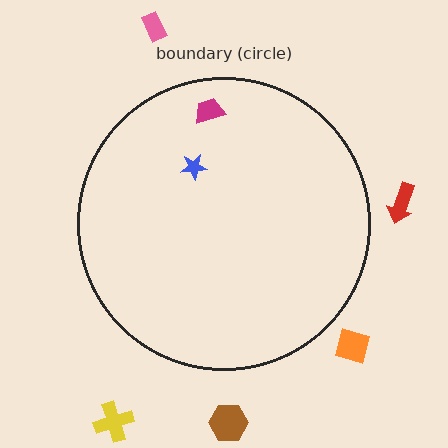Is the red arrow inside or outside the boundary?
Outside.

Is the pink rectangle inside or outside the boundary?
Outside.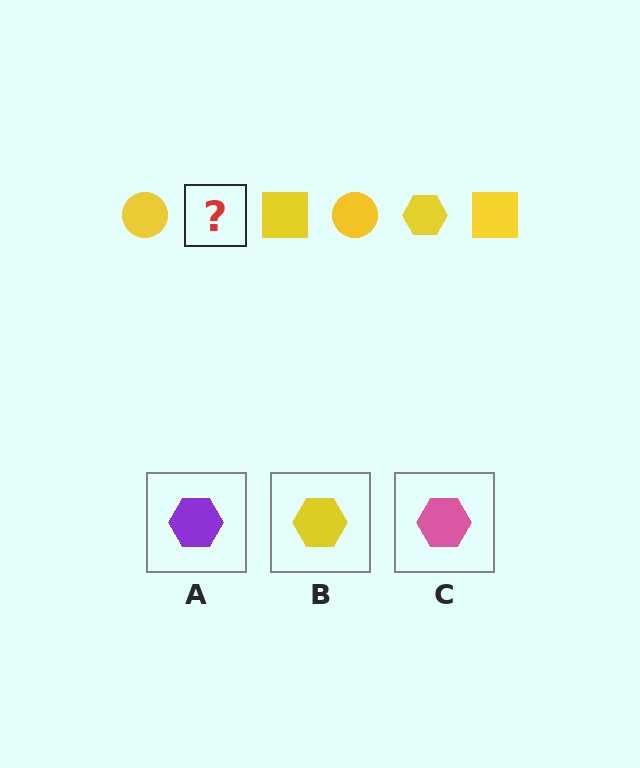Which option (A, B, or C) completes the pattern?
B.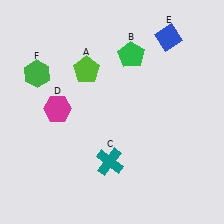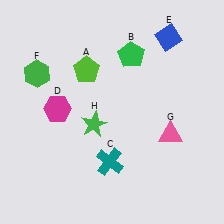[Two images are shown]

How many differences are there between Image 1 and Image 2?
There are 2 differences between the two images.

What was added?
A pink triangle (G), a green star (H) were added in Image 2.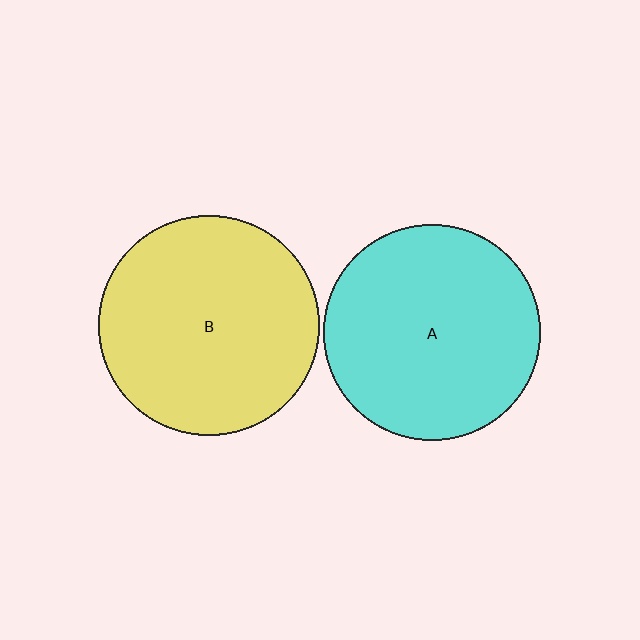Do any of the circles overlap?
No, none of the circles overlap.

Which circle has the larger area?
Circle B (yellow).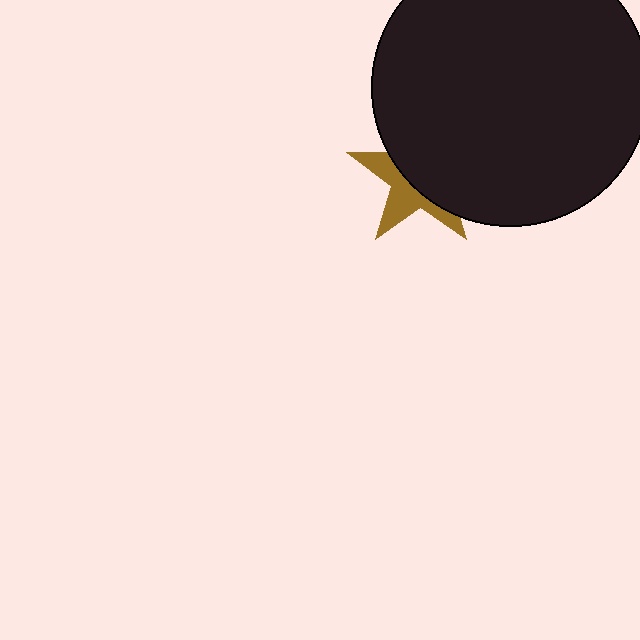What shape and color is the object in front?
The object in front is a black circle.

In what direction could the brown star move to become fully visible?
The brown star could move toward the lower-left. That would shift it out from behind the black circle entirely.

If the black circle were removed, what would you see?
You would see the complete brown star.